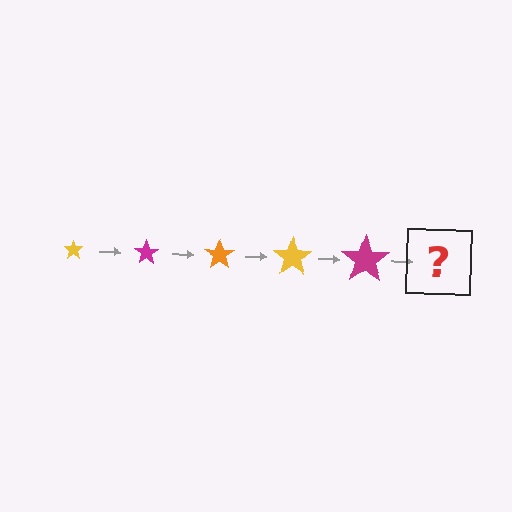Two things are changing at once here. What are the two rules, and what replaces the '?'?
The two rules are that the star grows larger each step and the color cycles through yellow, magenta, and orange. The '?' should be an orange star, larger than the previous one.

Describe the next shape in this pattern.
It should be an orange star, larger than the previous one.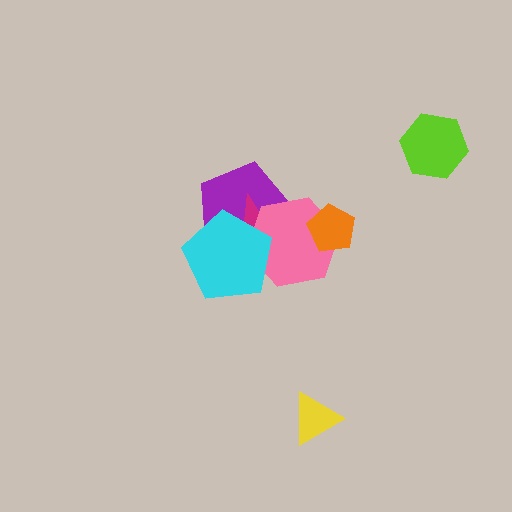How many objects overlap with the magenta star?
3 objects overlap with the magenta star.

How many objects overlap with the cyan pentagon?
3 objects overlap with the cyan pentagon.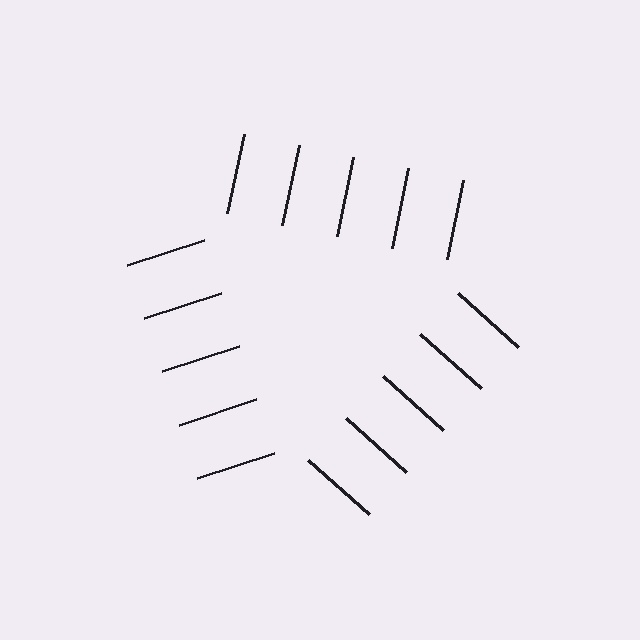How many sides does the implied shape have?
3 sides — the line-ends trace a triangle.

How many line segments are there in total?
15 — 5 along each of the 3 edges.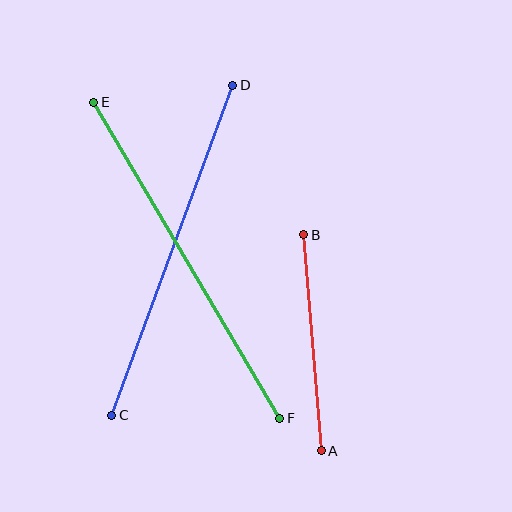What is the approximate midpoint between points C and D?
The midpoint is at approximately (172, 250) pixels.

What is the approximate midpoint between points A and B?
The midpoint is at approximately (313, 343) pixels.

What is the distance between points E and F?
The distance is approximately 367 pixels.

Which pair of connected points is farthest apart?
Points E and F are farthest apart.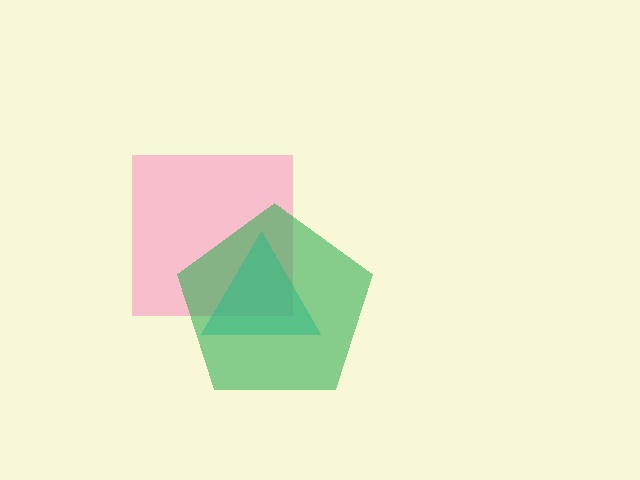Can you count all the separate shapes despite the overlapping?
Yes, there are 3 separate shapes.